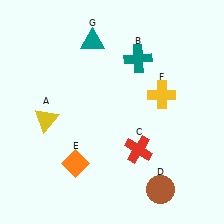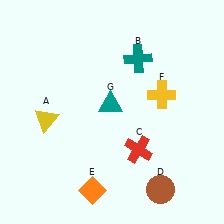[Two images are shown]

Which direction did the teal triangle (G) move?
The teal triangle (G) moved down.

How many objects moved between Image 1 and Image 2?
2 objects moved between the two images.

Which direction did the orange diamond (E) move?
The orange diamond (E) moved down.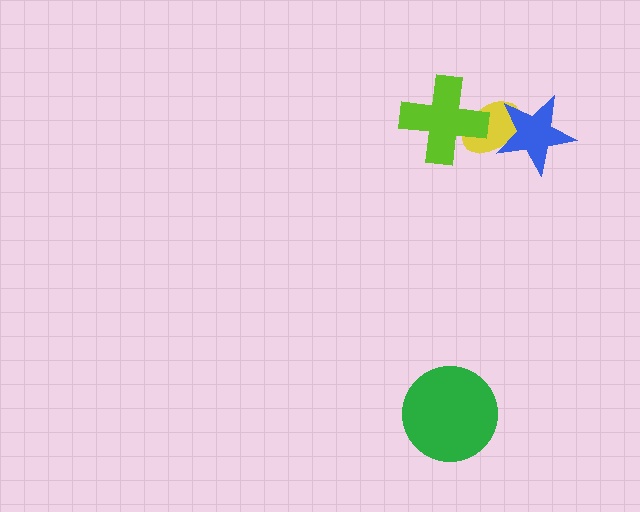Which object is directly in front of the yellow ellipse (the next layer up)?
The lime cross is directly in front of the yellow ellipse.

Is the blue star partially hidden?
No, no other shape covers it.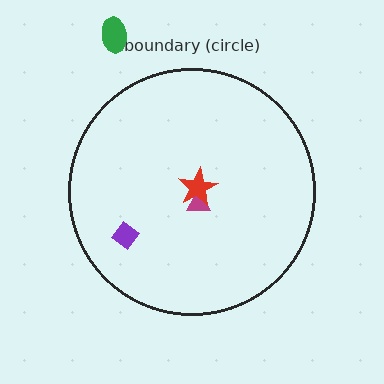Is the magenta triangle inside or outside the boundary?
Inside.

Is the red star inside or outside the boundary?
Inside.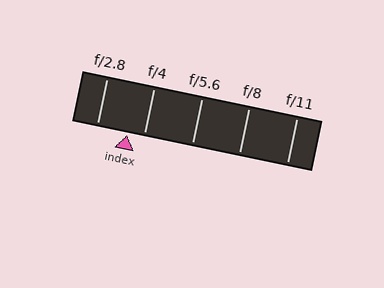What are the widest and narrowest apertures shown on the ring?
The widest aperture shown is f/2.8 and the narrowest is f/11.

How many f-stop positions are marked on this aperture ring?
There are 5 f-stop positions marked.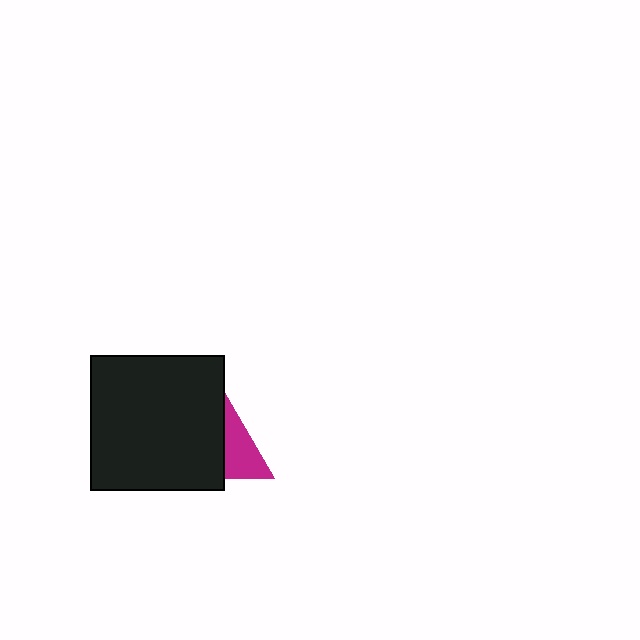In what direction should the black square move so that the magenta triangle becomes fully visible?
The black square should move left. That is the shortest direction to clear the overlap and leave the magenta triangle fully visible.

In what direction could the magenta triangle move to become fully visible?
The magenta triangle could move right. That would shift it out from behind the black square entirely.